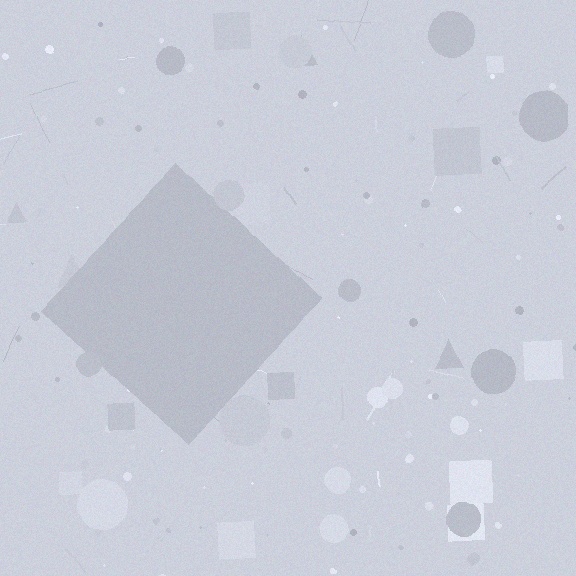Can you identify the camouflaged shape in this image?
The camouflaged shape is a diamond.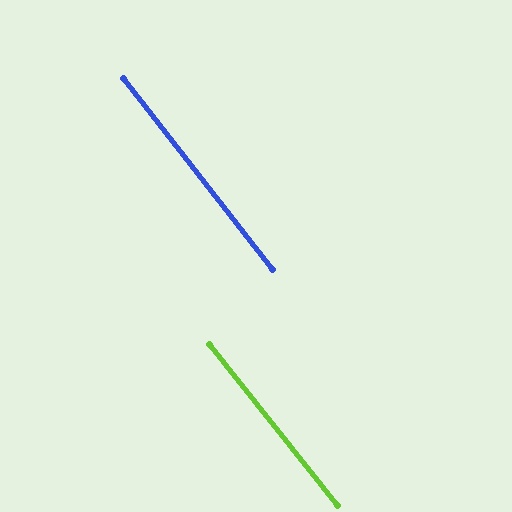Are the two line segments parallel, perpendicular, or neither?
Parallel — their directions differ by only 0.5°.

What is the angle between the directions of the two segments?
Approximately 1 degree.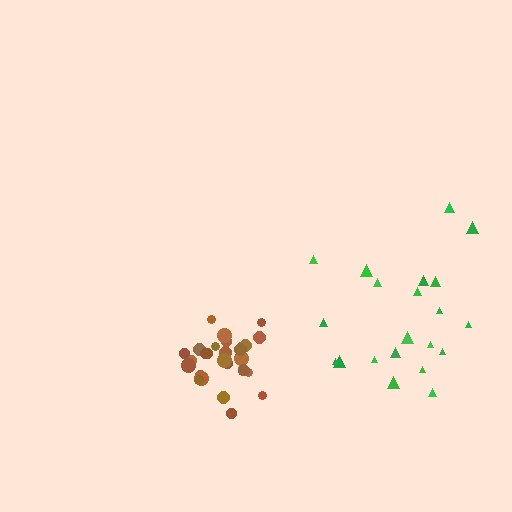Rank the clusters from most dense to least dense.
brown, green.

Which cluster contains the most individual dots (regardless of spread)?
Brown (30).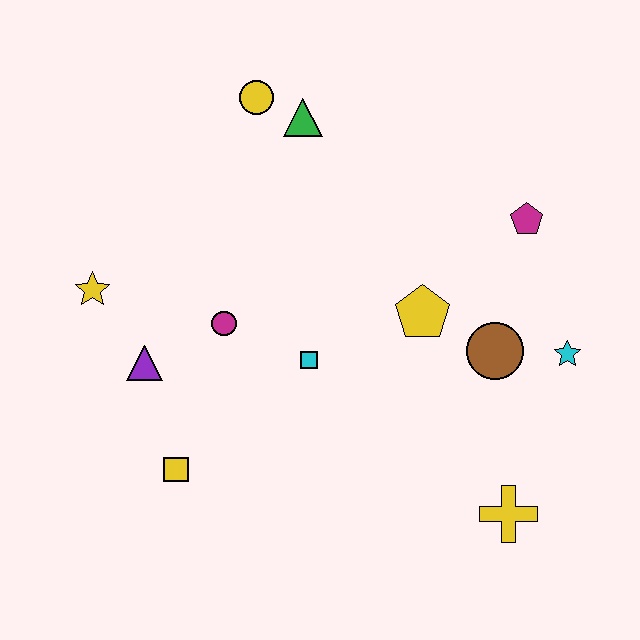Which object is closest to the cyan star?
The brown circle is closest to the cyan star.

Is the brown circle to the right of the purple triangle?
Yes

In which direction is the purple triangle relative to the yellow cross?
The purple triangle is to the left of the yellow cross.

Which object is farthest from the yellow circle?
The yellow cross is farthest from the yellow circle.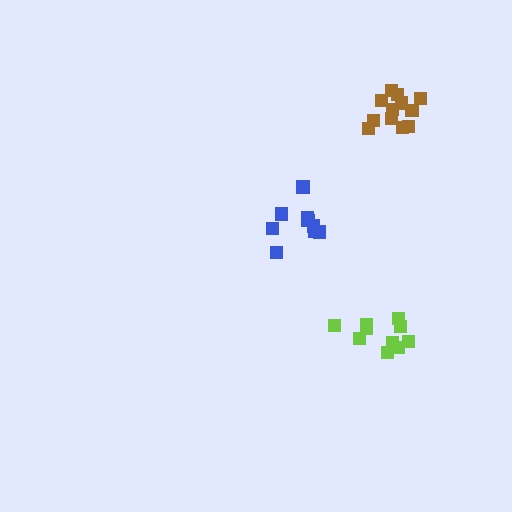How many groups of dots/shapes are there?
There are 3 groups.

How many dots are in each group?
Group 1: 9 dots, Group 2: 10 dots, Group 3: 12 dots (31 total).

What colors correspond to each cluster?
The clusters are colored: blue, lime, brown.